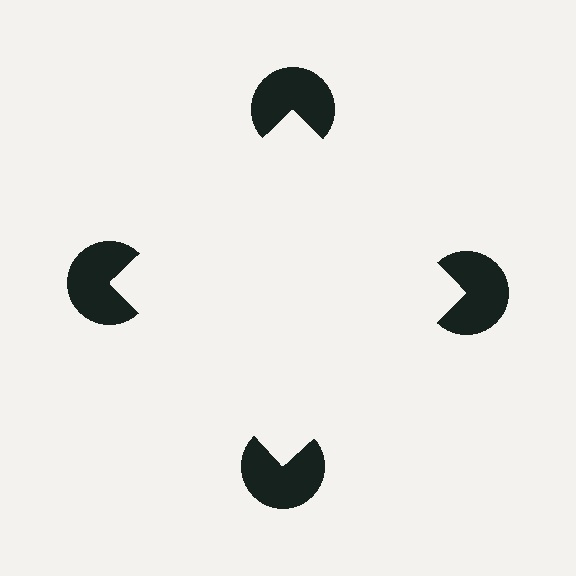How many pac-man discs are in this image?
There are 4 — one at each vertex of the illusory square.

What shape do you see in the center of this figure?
An illusory square — its edges are inferred from the aligned wedge cuts in the pac-man discs, not physically drawn.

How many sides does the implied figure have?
4 sides.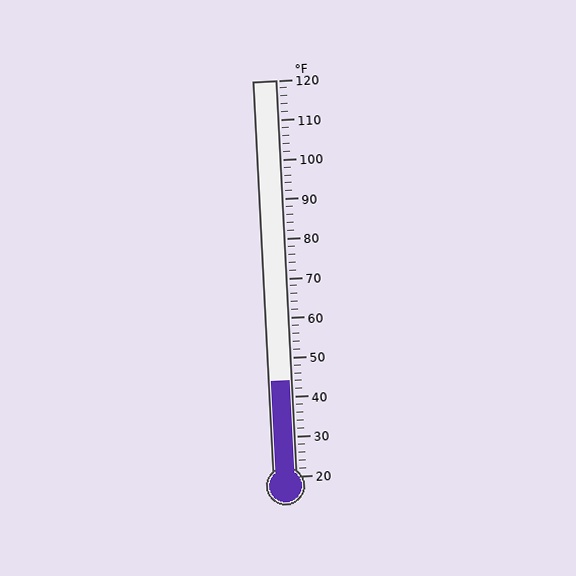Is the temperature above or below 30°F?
The temperature is above 30°F.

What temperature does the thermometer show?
The thermometer shows approximately 44°F.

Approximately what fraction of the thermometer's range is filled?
The thermometer is filled to approximately 25% of its range.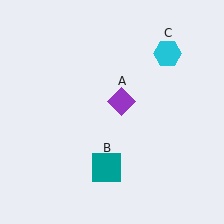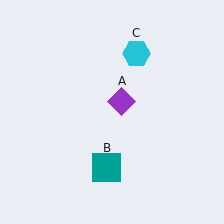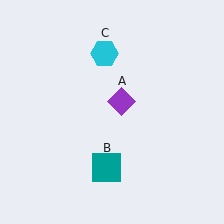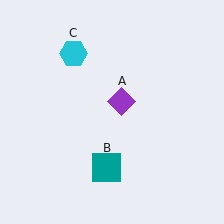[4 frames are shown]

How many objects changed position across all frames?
1 object changed position: cyan hexagon (object C).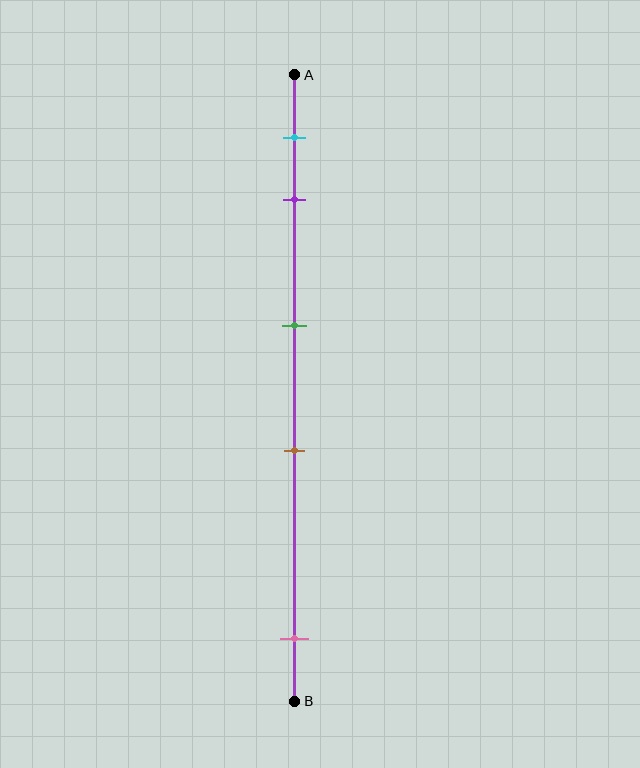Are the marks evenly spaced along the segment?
No, the marks are not evenly spaced.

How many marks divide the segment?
There are 5 marks dividing the segment.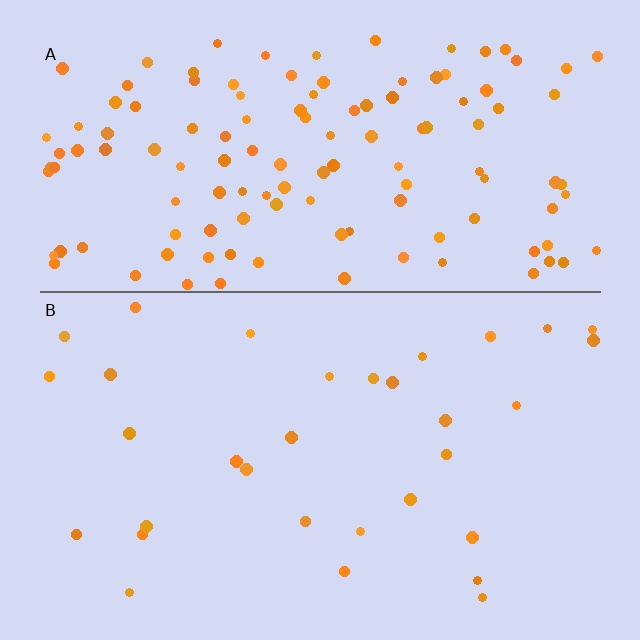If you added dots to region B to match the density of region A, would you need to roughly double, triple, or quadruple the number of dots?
Approximately quadruple.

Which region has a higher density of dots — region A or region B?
A (the top).